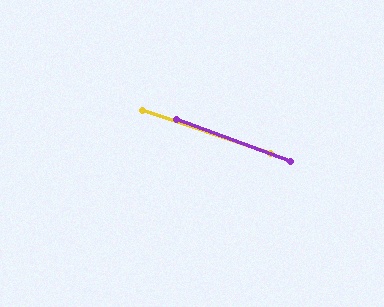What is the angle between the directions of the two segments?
Approximately 2 degrees.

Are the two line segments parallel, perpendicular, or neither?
Parallel — their directions differ by only 1.8°.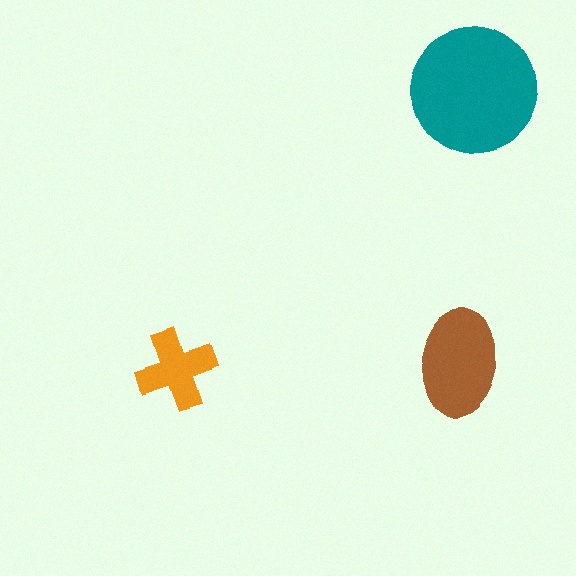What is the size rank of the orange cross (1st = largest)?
3rd.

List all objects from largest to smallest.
The teal circle, the brown ellipse, the orange cross.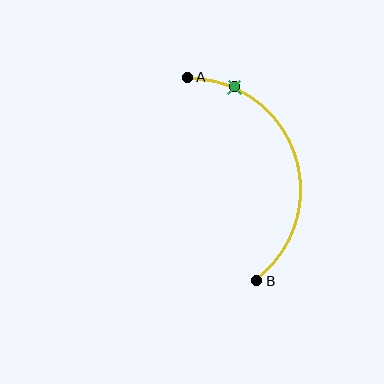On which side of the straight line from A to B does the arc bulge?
The arc bulges to the right of the straight line connecting A and B.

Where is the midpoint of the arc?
The arc midpoint is the point on the curve farthest from the straight line joining A and B. It sits to the right of that line.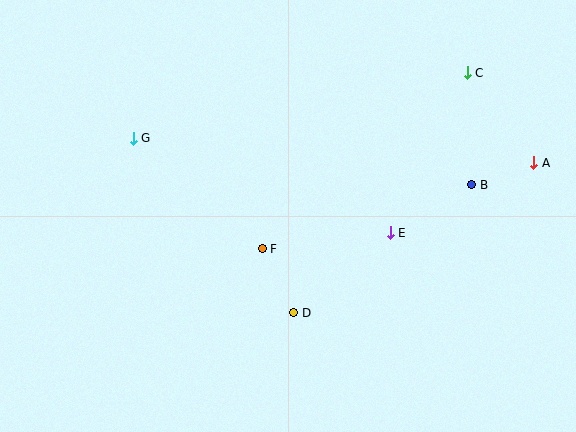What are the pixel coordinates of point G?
Point G is at (133, 138).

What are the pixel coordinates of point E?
Point E is at (390, 233).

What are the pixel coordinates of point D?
Point D is at (294, 313).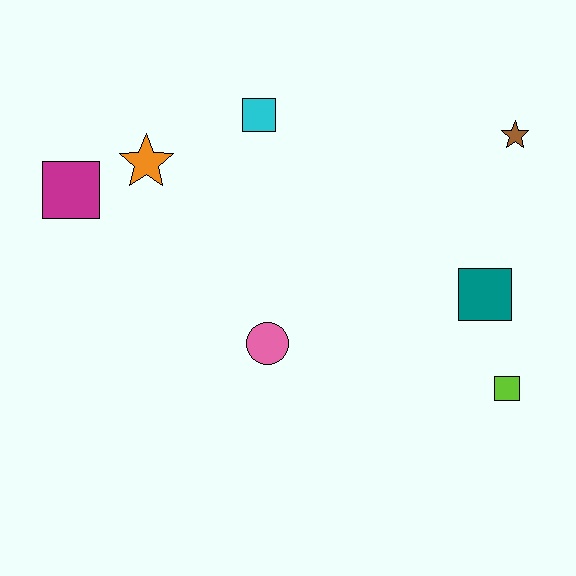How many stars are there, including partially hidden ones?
There are 2 stars.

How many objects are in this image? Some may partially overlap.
There are 7 objects.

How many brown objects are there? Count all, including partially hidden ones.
There is 1 brown object.